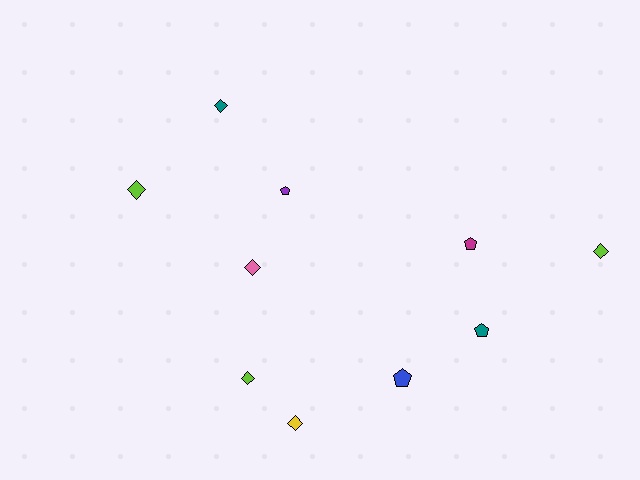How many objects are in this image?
There are 10 objects.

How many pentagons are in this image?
There are 4 pentagons.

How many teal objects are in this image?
There are 2 teal objects.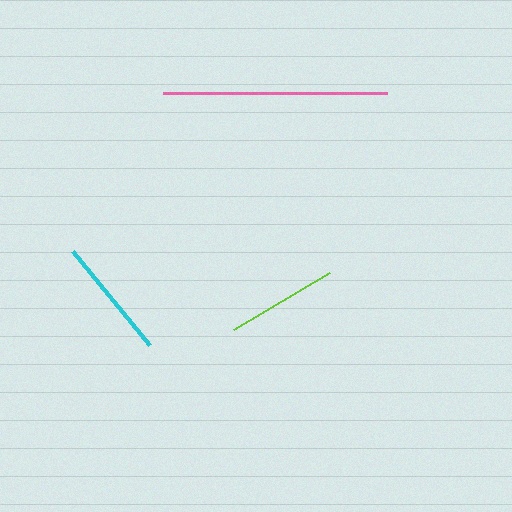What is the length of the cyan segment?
The cyan segment is approximately 121 pixels long.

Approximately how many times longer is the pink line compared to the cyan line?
The pink line is approximately 1.8 times the length of the cyan line.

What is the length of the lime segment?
The lime segment is approximately 111 pixels long.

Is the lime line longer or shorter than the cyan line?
The cyan line is longer than the lime line.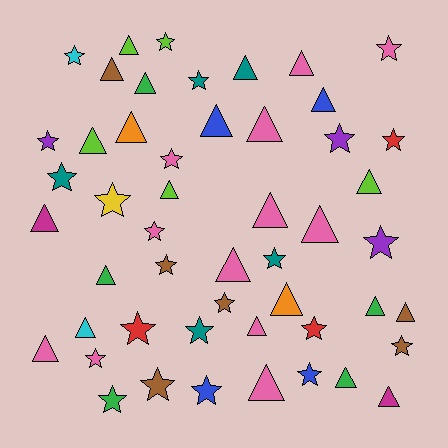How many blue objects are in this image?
There are 4 blue objects.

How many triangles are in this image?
There are 26 triangles.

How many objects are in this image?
There are 50 objects.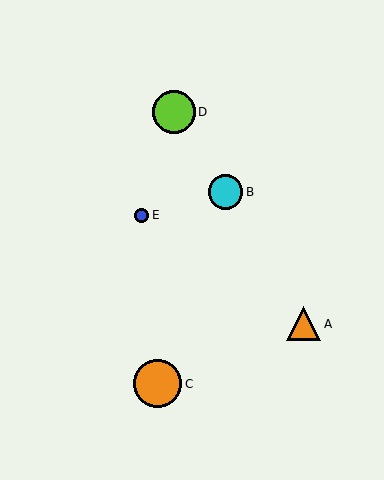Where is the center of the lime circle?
The center of the lime circle is at (174, 112).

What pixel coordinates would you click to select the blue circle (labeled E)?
Click at (141, 215) to select the blue circle E.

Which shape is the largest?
The orange circle (labeled C) is the largest.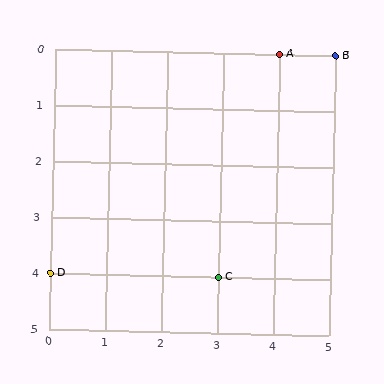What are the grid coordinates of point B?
Point B is at grid coordinates (5, 0).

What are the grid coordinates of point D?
Point D is at grid coordinates (0, 4).